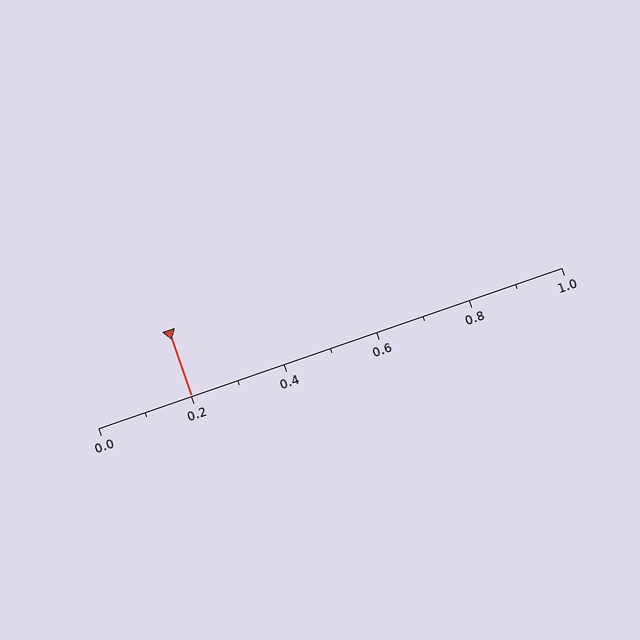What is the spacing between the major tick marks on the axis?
The major ticks are spaced 0.2 apart.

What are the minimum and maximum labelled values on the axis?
The axis runs from 0.0 to 1.0.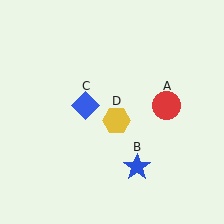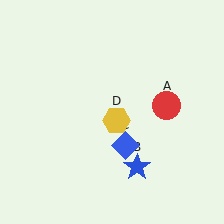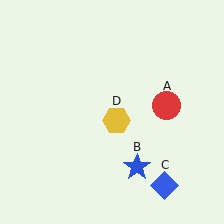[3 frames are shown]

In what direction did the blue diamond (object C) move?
The blue diamond (object C) moved down and to the right.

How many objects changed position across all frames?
1 object changed position: blue diamond (object C).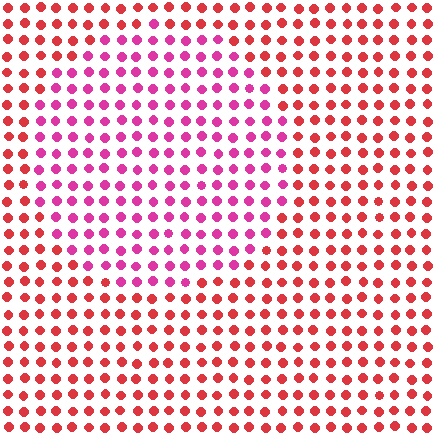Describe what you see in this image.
The image is filled with small red elements in a uniform arrangement. A circle-shaped region is visible where the elements are tinted to a slightly different hue, forming a subtle color boundary.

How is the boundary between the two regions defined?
The boundary is defined purely by a slight shift in hue (about 37 degrees). Spacing, size, and orientation are identical on both sides.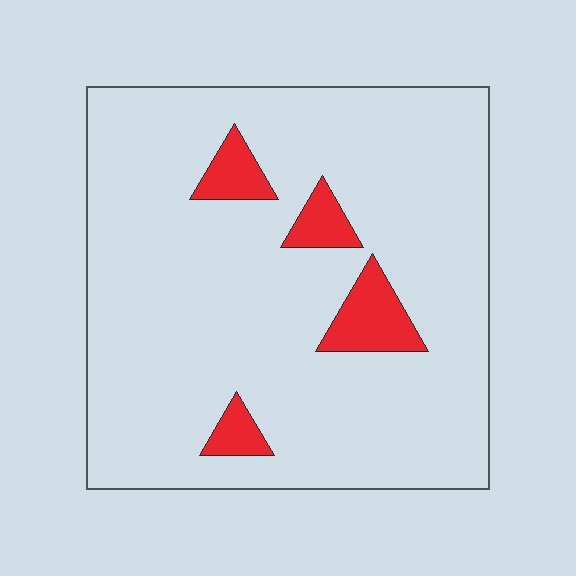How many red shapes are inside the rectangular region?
4.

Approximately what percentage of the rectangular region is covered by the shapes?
Approximately 10%.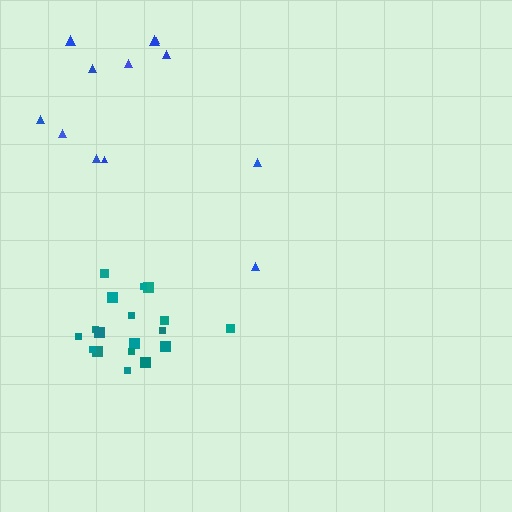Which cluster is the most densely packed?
Teal.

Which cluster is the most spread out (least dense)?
Blue.